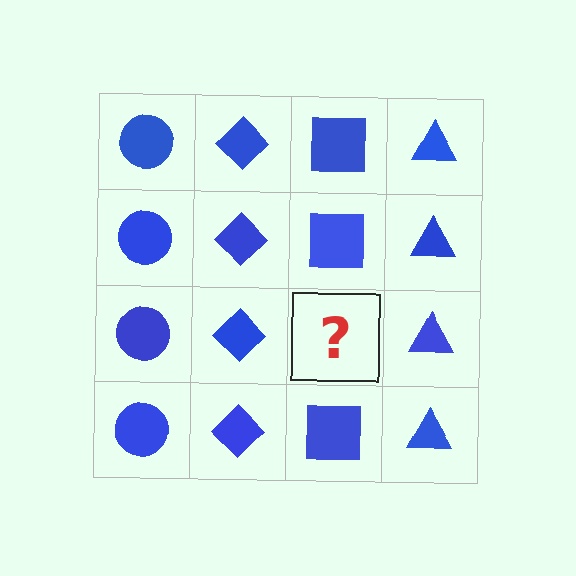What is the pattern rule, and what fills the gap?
The rule is that each column has a consistent shape. The gap should be filled with a blue square.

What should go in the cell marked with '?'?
The missing cell should contain a blue square.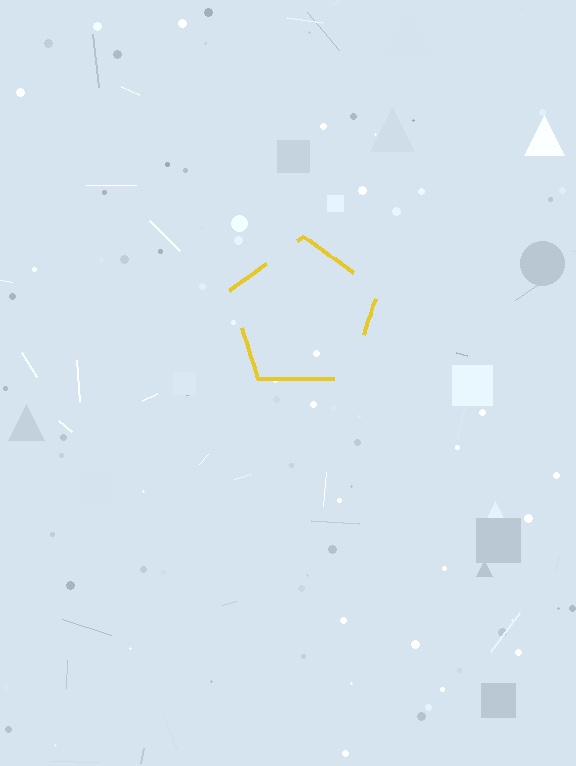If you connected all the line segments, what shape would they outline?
They would outline a pentagon.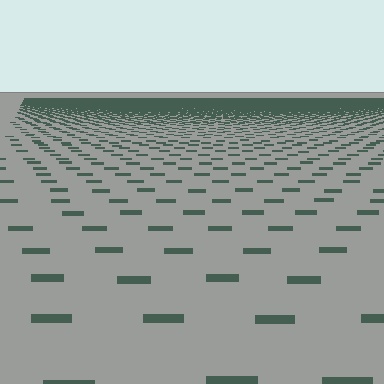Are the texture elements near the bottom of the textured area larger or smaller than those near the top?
Larger. Near the bottom, elements are closer to the viewer and appear at a bigger on-screen size.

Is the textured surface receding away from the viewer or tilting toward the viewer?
The surface is receding away from the viewer. Texture elements get smaller and denser toward the top.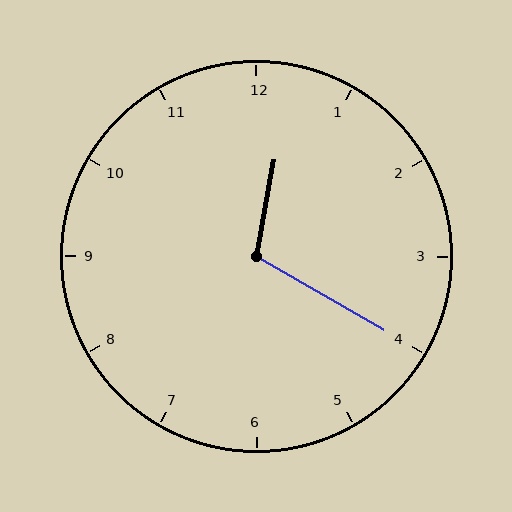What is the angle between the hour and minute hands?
Approximately 110 degrees.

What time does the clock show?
12:20.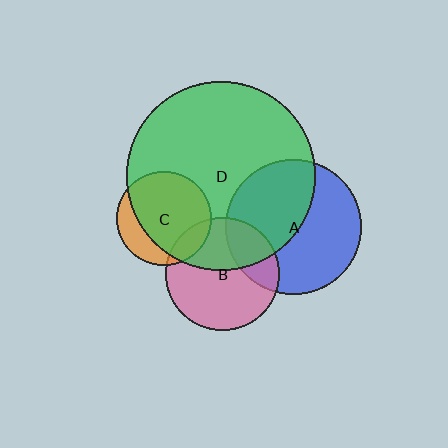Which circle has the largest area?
Circle D (green).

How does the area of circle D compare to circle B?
Approximately 2.8 times.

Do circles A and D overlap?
Yes.